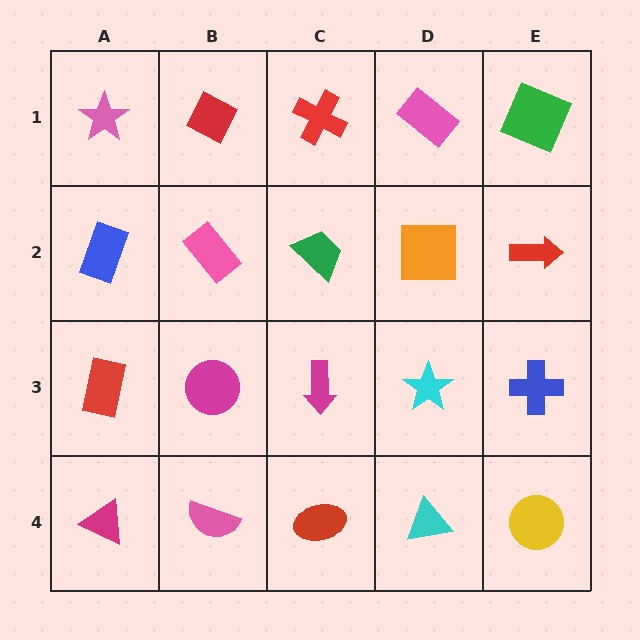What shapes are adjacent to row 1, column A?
A blue rectangle (row 2, column A), a red diamond (row 1, column B).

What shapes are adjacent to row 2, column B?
A red diamond (row 1, column B), a magenta circle (row 3, column B), a blue rectangle (row 2, column A), a green trapezoid (row 2, column C).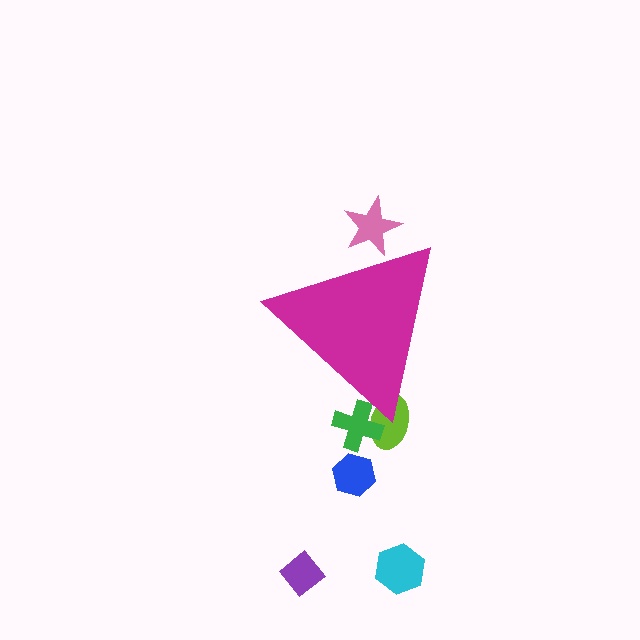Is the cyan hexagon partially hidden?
No, the cyan hexagon is fully visible.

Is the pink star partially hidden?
Yes, the pink star is partially hidden behind the magenta triangle.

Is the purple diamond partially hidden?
No, the purple diamond is fully visible.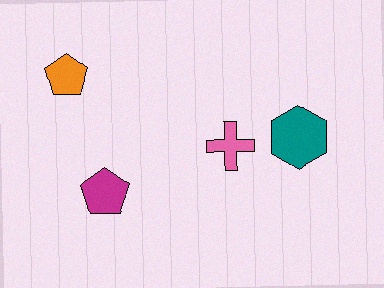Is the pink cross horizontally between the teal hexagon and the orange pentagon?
Yes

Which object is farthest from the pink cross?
The orange pentagon is farthest from the pink cross.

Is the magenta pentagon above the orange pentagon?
No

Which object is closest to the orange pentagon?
The magenta pentagon is closest to the orange pentagon.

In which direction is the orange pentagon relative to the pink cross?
The orange pentagon is to the left of the pink cross.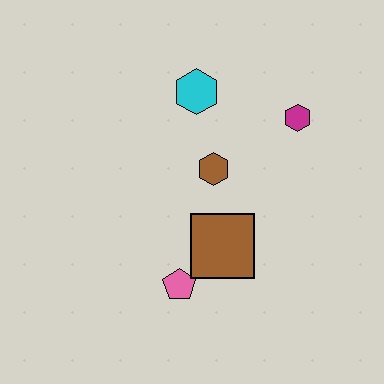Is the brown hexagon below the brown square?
No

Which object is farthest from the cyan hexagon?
The pink pentagon is farthest from the cyan hexagon.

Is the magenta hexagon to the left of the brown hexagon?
No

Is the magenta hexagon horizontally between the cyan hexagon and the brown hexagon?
No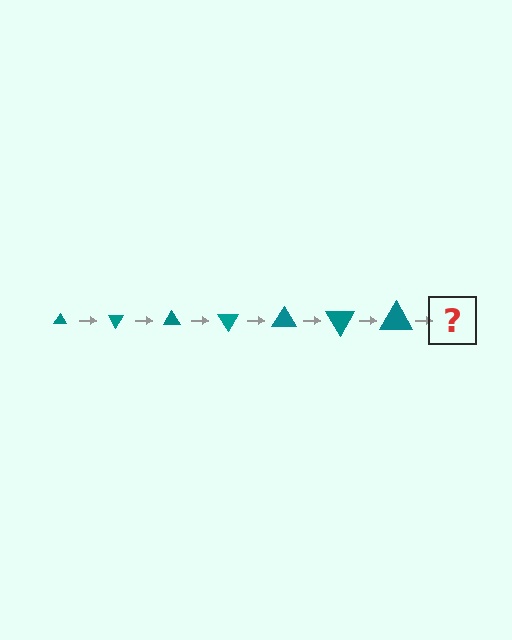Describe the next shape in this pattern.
It should be a triangle, larger than the previous one and rotated 420 degrees from the start.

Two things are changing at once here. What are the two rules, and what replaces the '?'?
The two rules are that the triangle grows larger each step and it rotates 60 degrees each step. The '?' should be a triangle, larger than the previous one and rotated 420 degrees from the start.